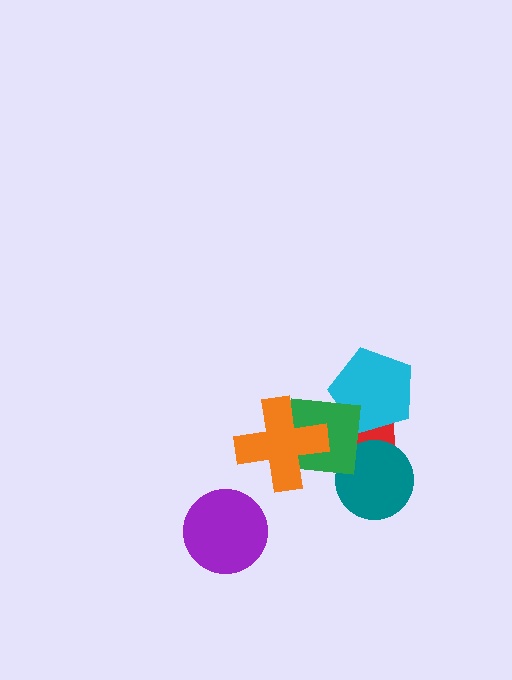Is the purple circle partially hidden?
No, no other shape covers it.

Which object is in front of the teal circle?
The green square is in front of the teal circle.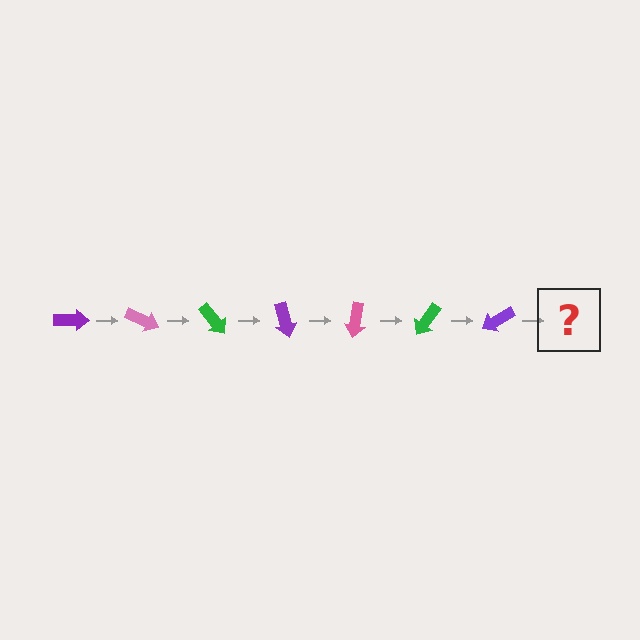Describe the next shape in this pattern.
It should be a pink arrow, rotated 175 degrees from the start.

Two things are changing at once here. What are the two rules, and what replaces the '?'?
The two rules are that it rotates 25 degrees each step and the color cycles through purple, pink, and green. The '?' should be a pink arrow, rotated 175 degrees from the start.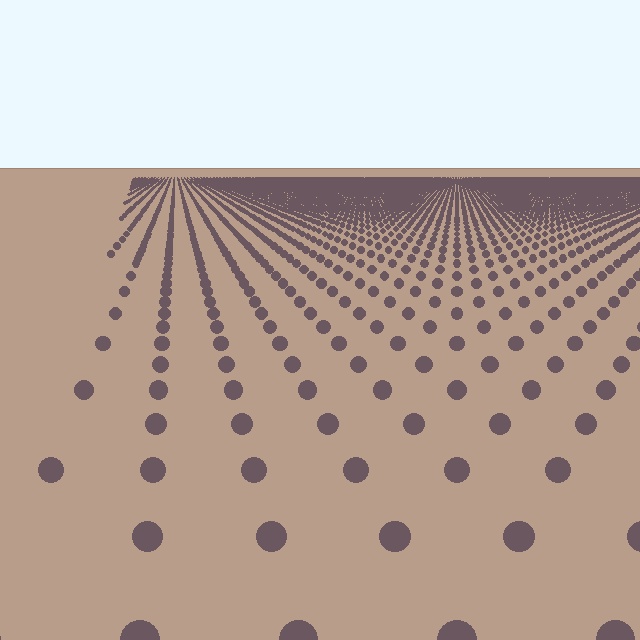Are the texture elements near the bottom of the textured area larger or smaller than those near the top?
Larger. Near the bottom, elements are closer to the viewer and appear at a bigger on-screen size.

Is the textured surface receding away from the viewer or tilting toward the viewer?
The surface is receding away from the viewer. Texture elements get smaller and denser toward the top.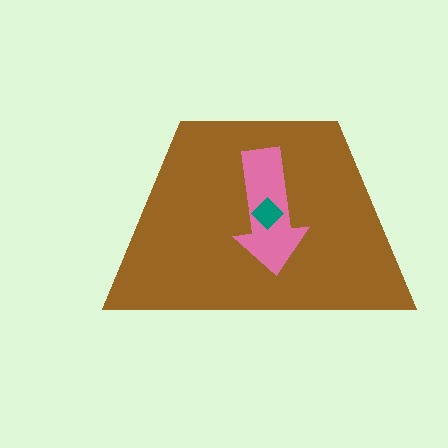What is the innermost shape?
The teal diamond.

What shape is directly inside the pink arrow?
The teal diamond.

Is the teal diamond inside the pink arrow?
Yes.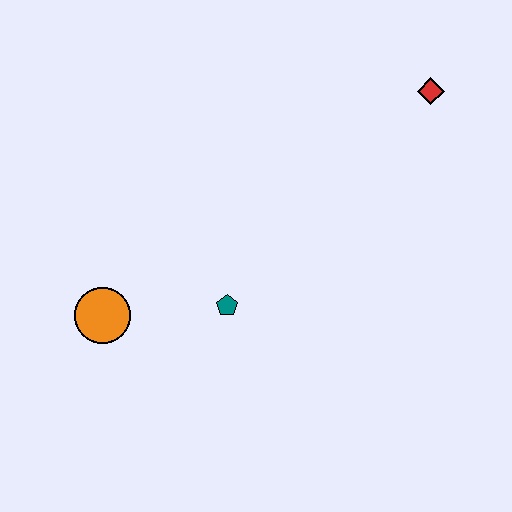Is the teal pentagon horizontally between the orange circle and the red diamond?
Yes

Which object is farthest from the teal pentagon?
The red diamond is farthest from the teal pentagon.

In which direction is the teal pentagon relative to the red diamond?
The teal pentagon is below the red diamond.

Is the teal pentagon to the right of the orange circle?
Yes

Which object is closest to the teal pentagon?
The orange circle is closest to the teal pentagon.